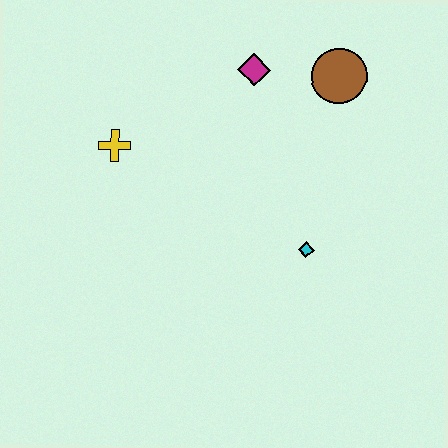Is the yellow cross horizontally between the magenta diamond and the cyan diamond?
No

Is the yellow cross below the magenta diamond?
Yes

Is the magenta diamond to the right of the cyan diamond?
No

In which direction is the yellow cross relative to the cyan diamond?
The yellow cross is to the left of the cyan diamond.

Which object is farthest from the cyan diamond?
The yellow cross is farthest from the cyan diamond.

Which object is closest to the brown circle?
The magenta diamond is closest to the brown circle.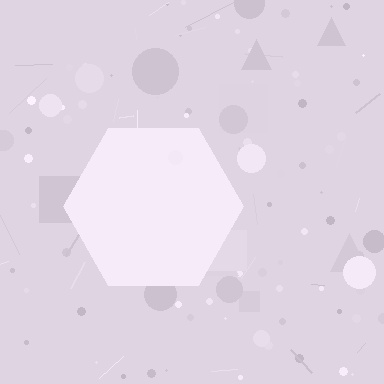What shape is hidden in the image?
A hexagon is hidden in the image.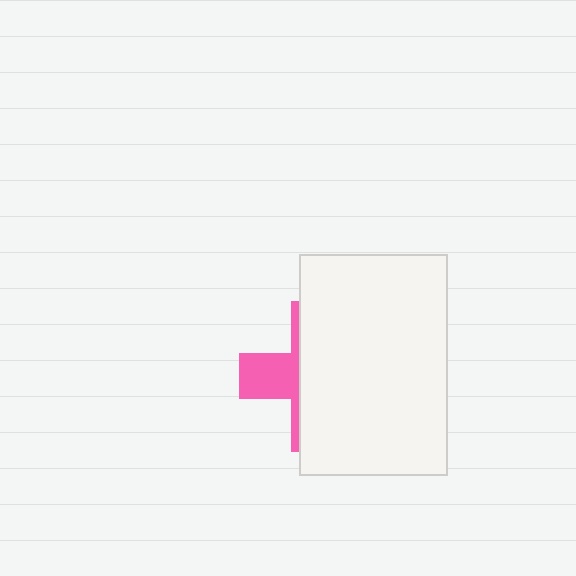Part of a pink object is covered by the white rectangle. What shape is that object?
It is a cross.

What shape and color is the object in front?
The object in front is a white rectangle.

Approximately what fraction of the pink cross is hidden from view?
Roughly 69% of the pink cross is hidden behind the white rectangle.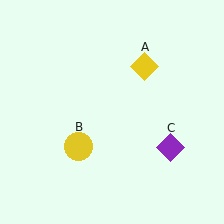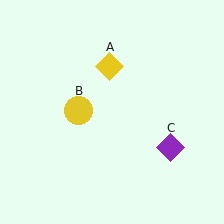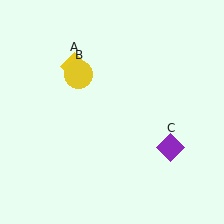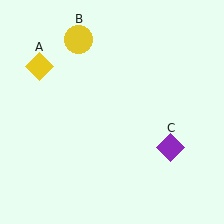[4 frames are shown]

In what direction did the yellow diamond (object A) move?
The yellow diamond (object A) moved left.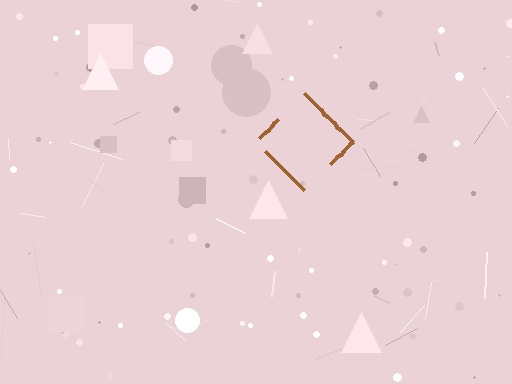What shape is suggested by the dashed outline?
The dashed outline suggests a diamond.